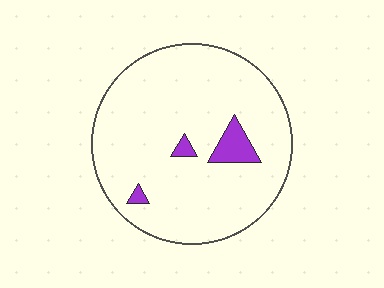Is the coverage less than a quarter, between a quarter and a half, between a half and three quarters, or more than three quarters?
Less than a quarter.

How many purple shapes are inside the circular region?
3.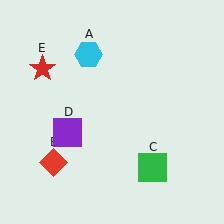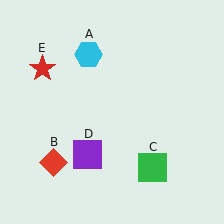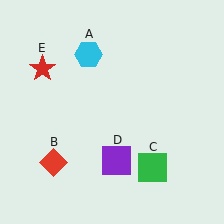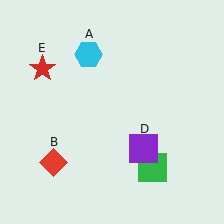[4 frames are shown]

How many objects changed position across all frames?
1 object changed position: purple square (object D).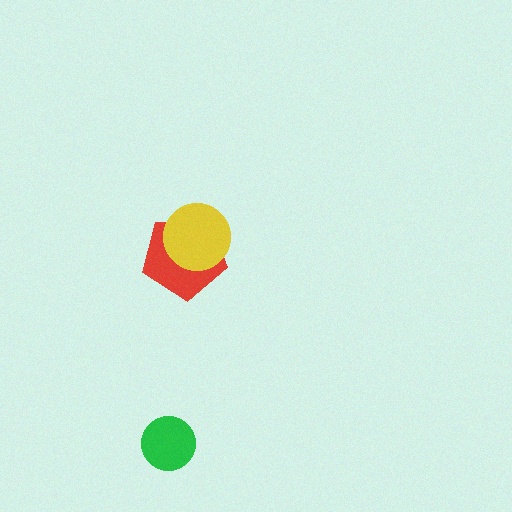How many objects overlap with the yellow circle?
1 object overlaps with the yellow circle.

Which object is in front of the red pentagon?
The yellow circle is in front of the red pentagon.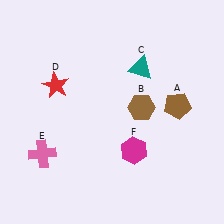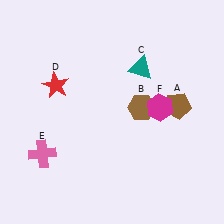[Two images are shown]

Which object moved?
The magenta hexagon (F) moved up.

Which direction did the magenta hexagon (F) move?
The magenta hexagon (F) moved up.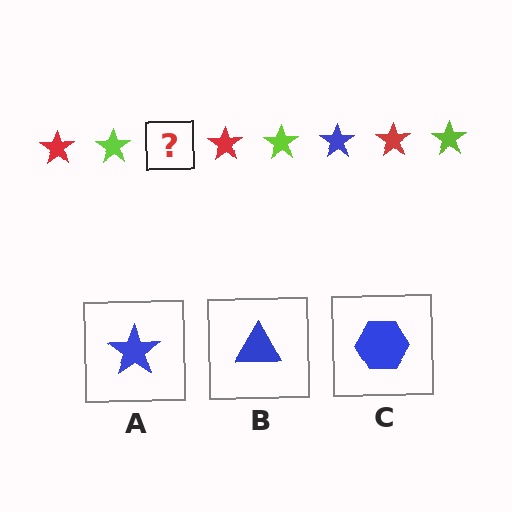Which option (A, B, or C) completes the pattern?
A.